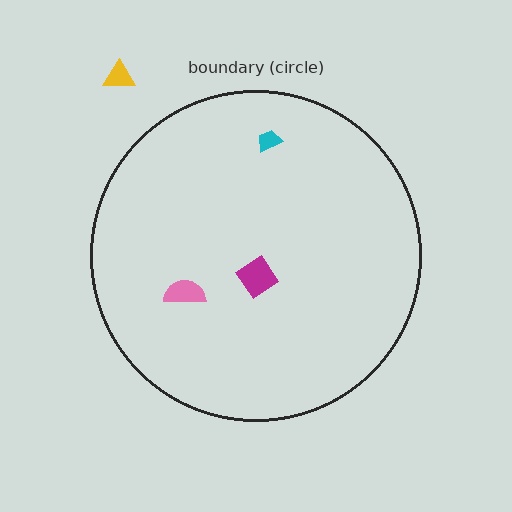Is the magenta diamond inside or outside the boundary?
Inside.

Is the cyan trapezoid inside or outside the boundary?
Inside.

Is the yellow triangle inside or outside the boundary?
Outside.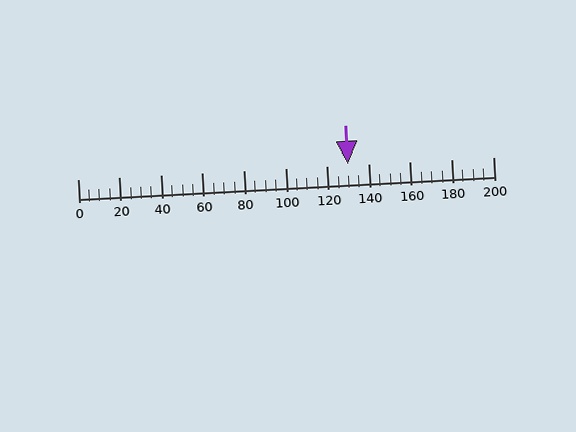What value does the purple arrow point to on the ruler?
The purple arrow points to approximately 130.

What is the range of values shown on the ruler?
The ruler shows values from 0 to 200.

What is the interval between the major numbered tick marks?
The major tick marks are spaced 20 units apart.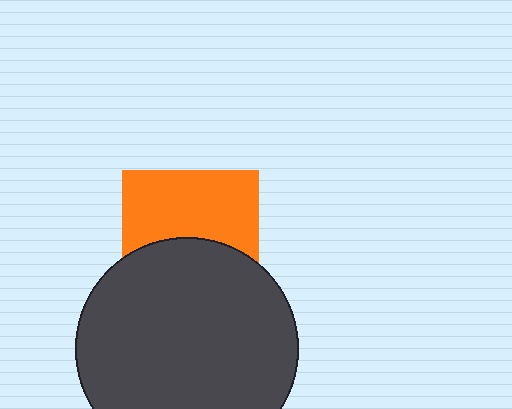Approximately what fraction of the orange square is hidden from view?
Roughly 46% of the orange square is hidden behind the dark gray circle.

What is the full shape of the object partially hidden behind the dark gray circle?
The partially hidden object is an orange square.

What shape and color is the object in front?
The object in front is a dark gray circle.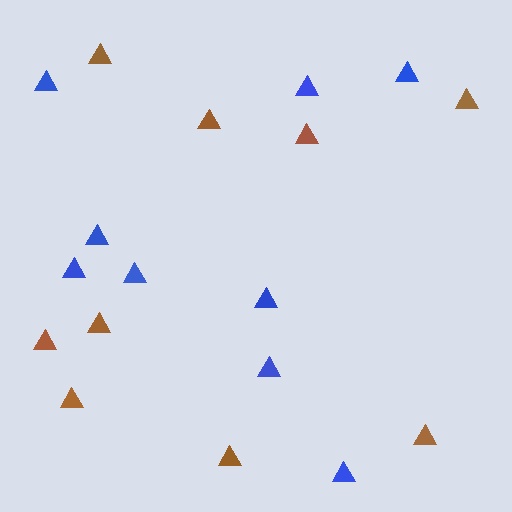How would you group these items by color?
There are 2 groups: one group of brown triangles (9) and one group of blue triangles (9).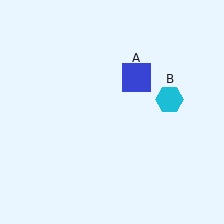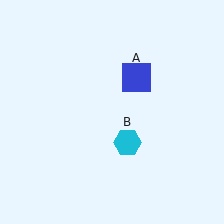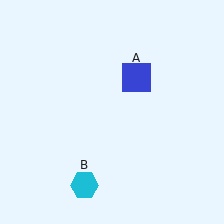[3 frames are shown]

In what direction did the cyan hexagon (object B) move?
The cyan hexagon (object B) moved down and to the left.